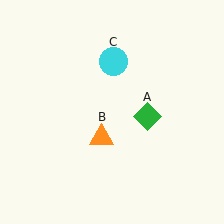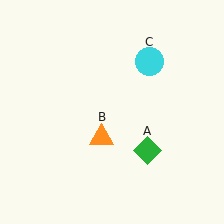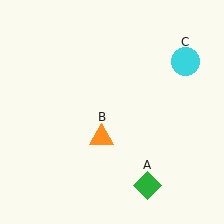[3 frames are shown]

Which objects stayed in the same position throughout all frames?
Orange triangle (object B) remained stationary.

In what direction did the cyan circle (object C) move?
The cyan circle (object C) moved right.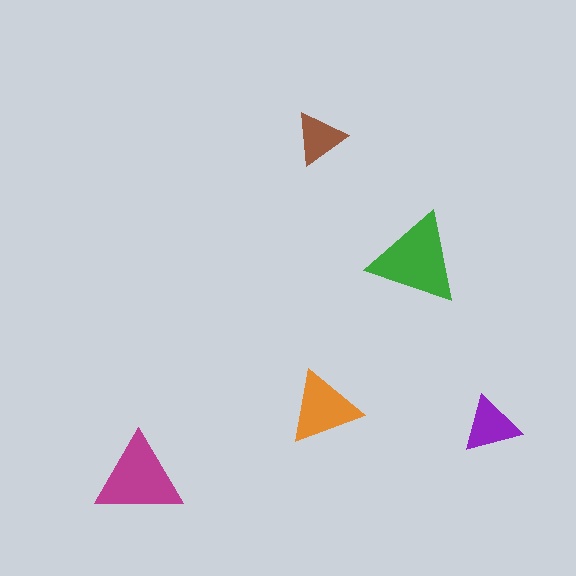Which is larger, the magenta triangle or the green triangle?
The green one.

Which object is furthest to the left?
The magenta triangle is leftmost.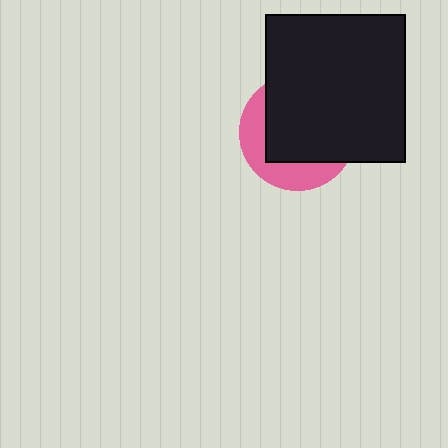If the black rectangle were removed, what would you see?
You would see the complete pink circle.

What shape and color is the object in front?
The object in front is a black rectangle.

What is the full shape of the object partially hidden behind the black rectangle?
The partially hidden object is a pink circle.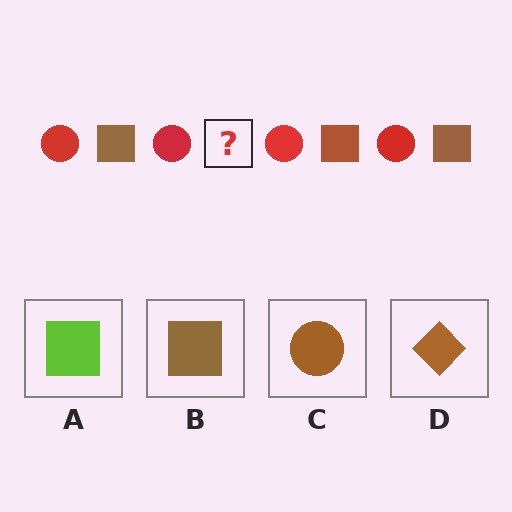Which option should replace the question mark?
Option B.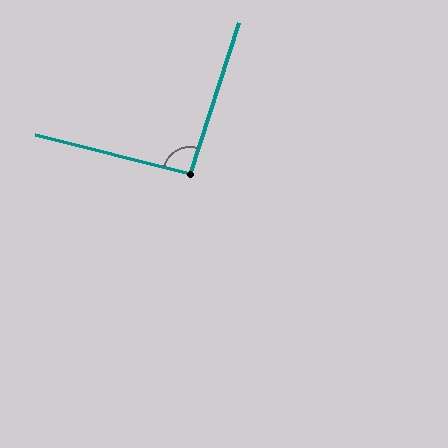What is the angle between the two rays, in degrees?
Approximately 94 degrees.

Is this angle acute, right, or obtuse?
It is approximately a right angle.